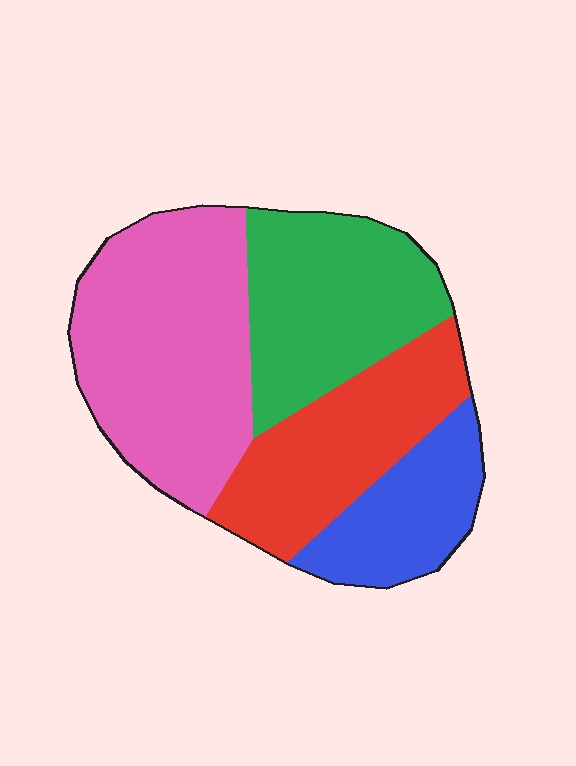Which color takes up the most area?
Pink, at roughly 35%.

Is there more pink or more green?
Pink.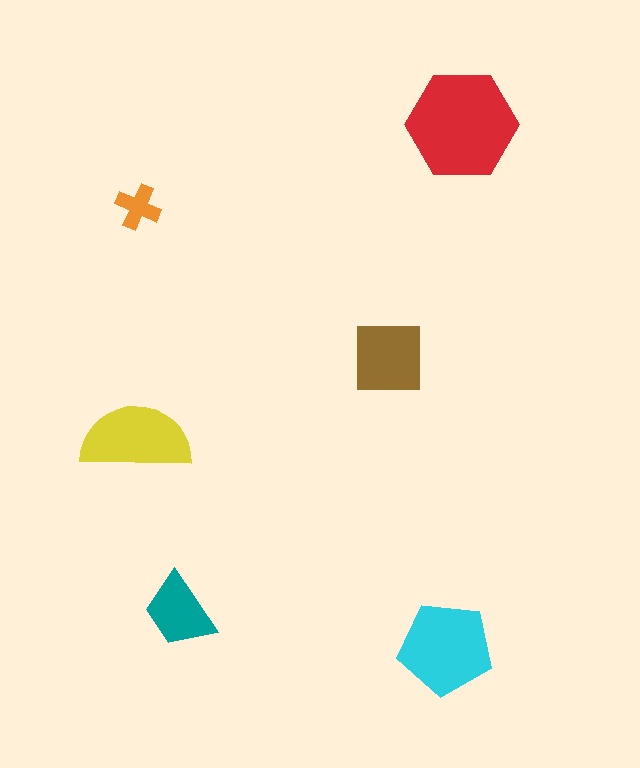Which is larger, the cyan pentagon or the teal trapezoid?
The cyan pentagon.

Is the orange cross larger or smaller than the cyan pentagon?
Smaller.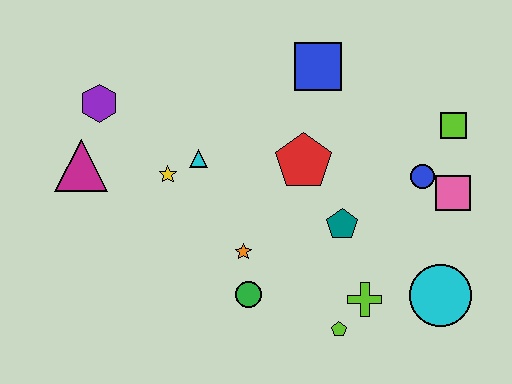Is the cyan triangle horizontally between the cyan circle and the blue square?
No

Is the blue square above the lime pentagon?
Yes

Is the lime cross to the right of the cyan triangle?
Yes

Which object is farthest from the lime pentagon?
The purple hexagon is farthest from the lime pentagon.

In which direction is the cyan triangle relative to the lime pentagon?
The cyan triangle is above the lime pentagon.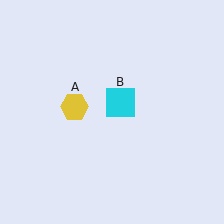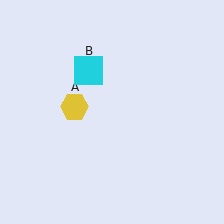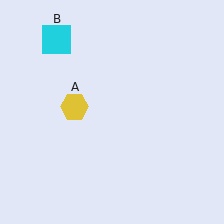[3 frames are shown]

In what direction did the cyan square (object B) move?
The cyan square (object B) moved up and to the left.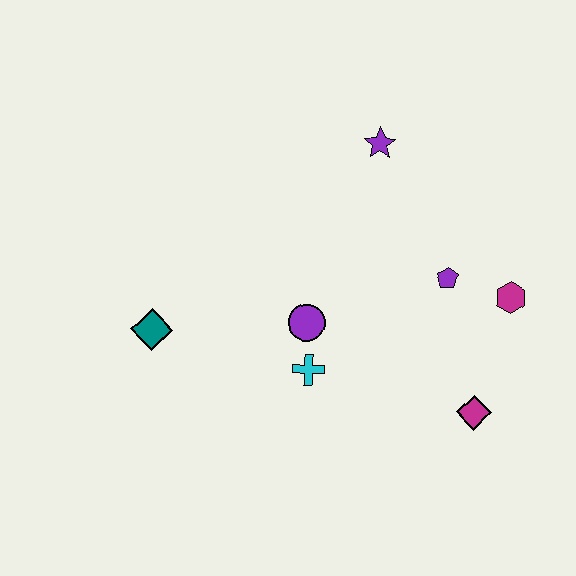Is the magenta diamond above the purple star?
No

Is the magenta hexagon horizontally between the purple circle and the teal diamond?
No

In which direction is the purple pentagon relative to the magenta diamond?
The purple pentagon is above the magenta diamond.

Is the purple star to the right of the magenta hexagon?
No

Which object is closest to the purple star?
The purple pentagon is closest to the purple star.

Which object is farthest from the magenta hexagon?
The teal diamond is farthest from the magenta hexagon.